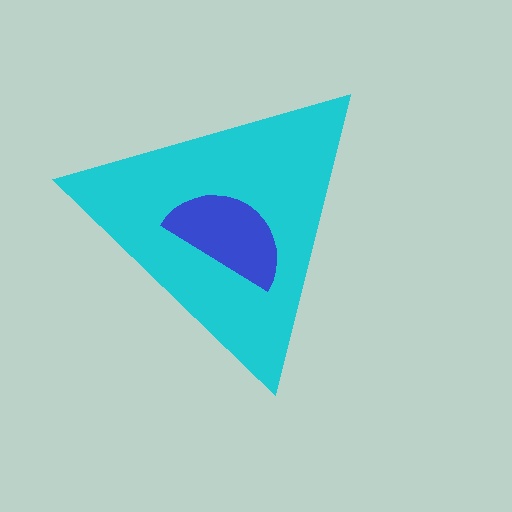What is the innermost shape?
The blue semicircle.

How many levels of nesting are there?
2.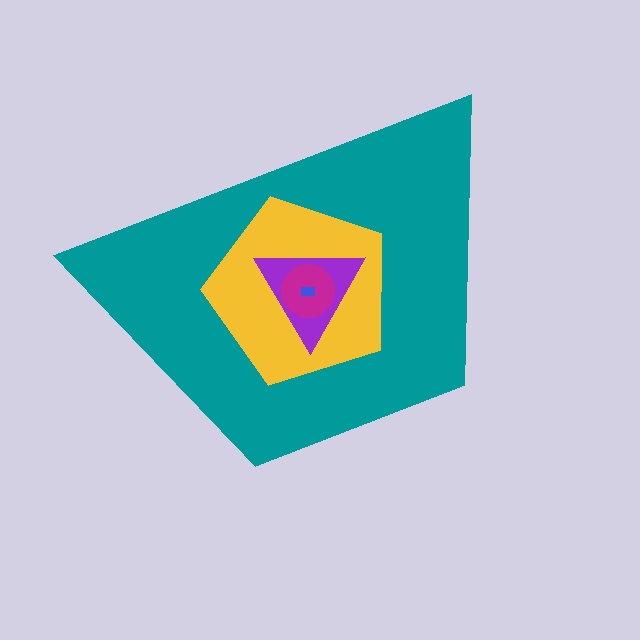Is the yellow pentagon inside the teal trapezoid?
Yes.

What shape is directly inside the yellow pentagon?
The purple triangle.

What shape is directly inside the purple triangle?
The magenta circle.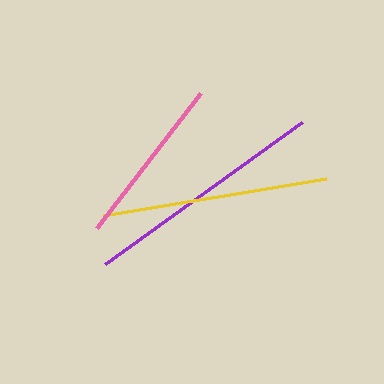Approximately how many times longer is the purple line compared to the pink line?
The purple line is approximately 1.4 times the length of the pink line.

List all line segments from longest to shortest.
From longest to shortest: purple, yellow, pink.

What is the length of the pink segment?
The pink segment is approximately 171 pixels long.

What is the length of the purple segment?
The purple segment is approximately 243 pixels long.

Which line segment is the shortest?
The pink line is the shortest at approximately 171 pixels.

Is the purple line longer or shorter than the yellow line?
The purple line is longer than the yellow line.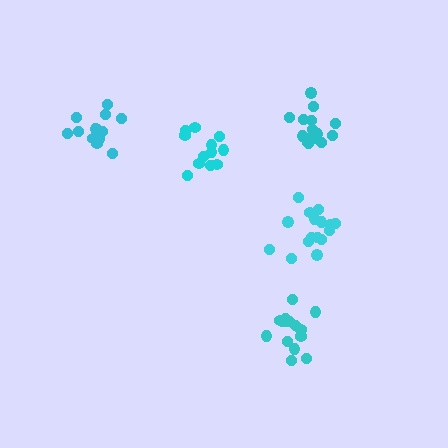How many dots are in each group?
Group 1: 15 dots, Group 2: 15 dots, Group 3: 16 dots, Group 4: 12 dots, Group 5: 14 dots (72 total).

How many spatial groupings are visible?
There are 5 spatial groupings.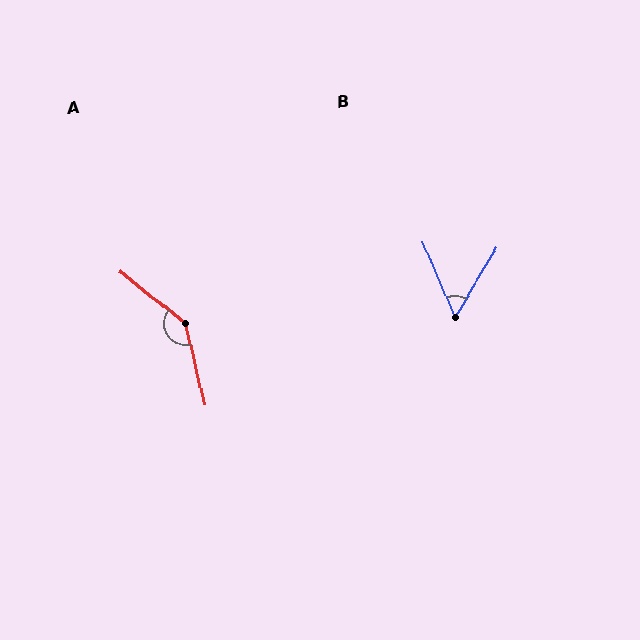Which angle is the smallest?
B, at approximately 54 degrees.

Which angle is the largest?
A, at approximately 142 degrees.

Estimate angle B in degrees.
Approximately 54 degrees.